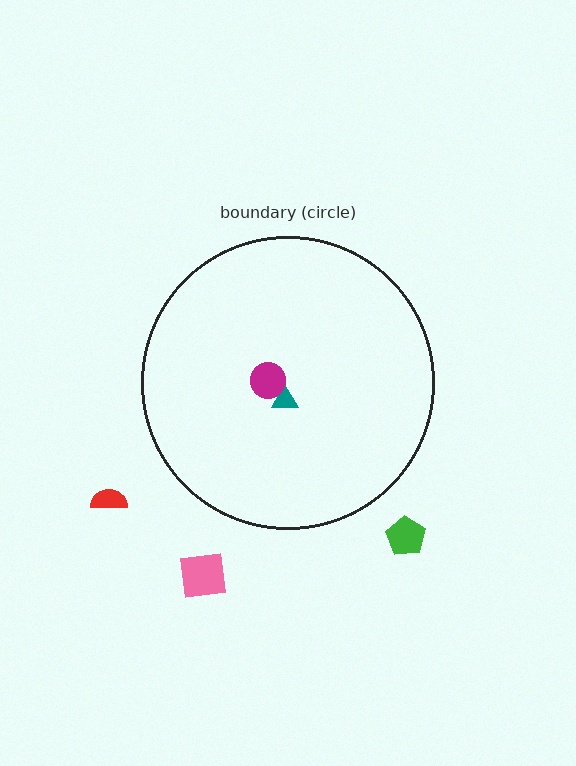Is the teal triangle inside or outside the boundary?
Inside.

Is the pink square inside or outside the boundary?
Outside.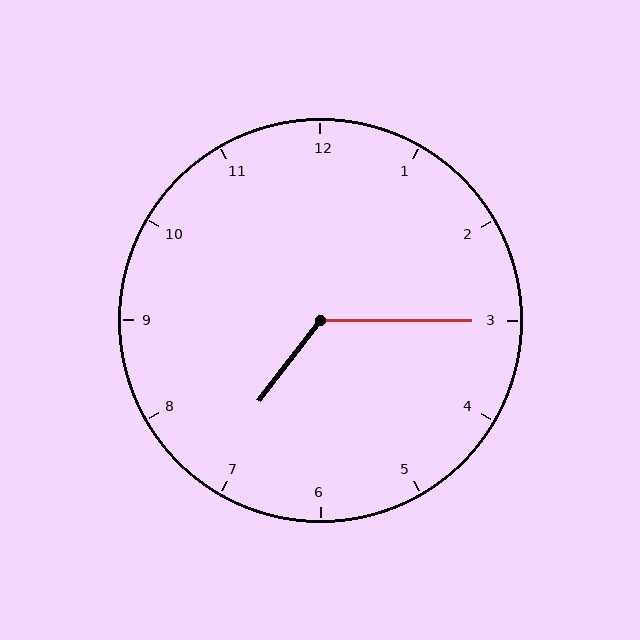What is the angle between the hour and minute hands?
Approximately 128 degrees.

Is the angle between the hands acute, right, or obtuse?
It is obtuse.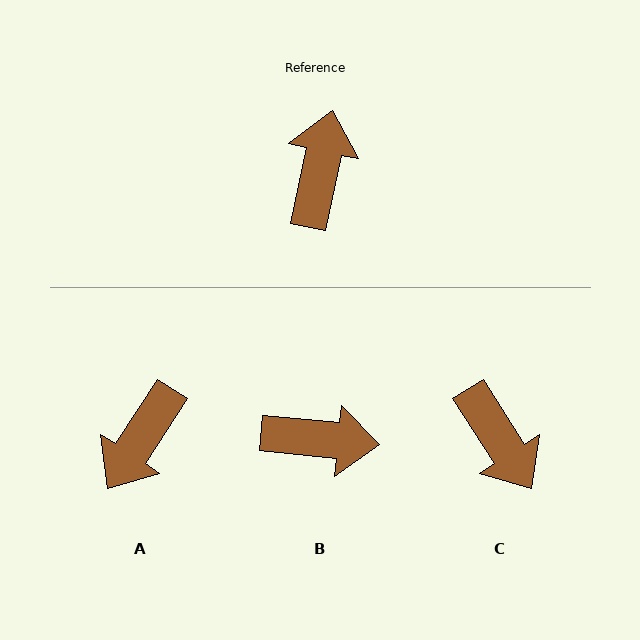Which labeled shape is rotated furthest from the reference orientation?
A, about 159 degrees away.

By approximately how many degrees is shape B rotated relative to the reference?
Approximately 84 degrees clockwise.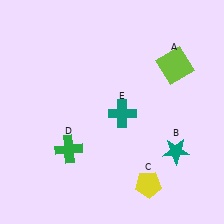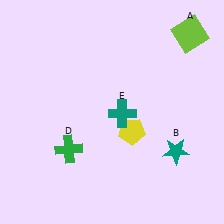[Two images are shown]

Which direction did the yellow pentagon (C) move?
The yellow pentagon (C) moved up.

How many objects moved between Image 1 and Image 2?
2 objects moved between the two images.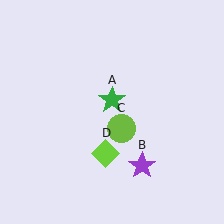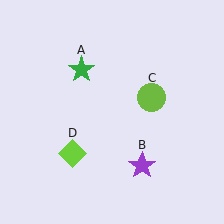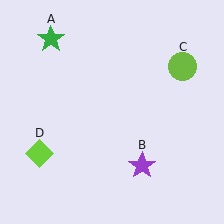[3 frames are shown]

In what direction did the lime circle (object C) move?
The lime circle (object C) moved up and to the right.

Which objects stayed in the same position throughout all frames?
Purple star (object B) remained stationary.